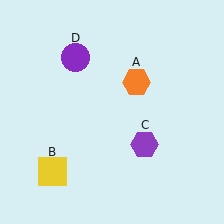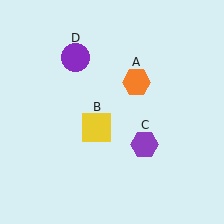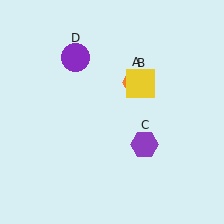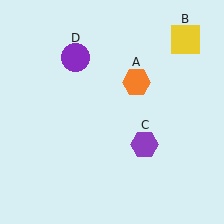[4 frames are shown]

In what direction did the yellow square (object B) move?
The yellow square (object B) moved up and to the right.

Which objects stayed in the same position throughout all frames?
Orange hexagon (object A) and purple hexagon (object C) and purple circle (object D) remained stationary.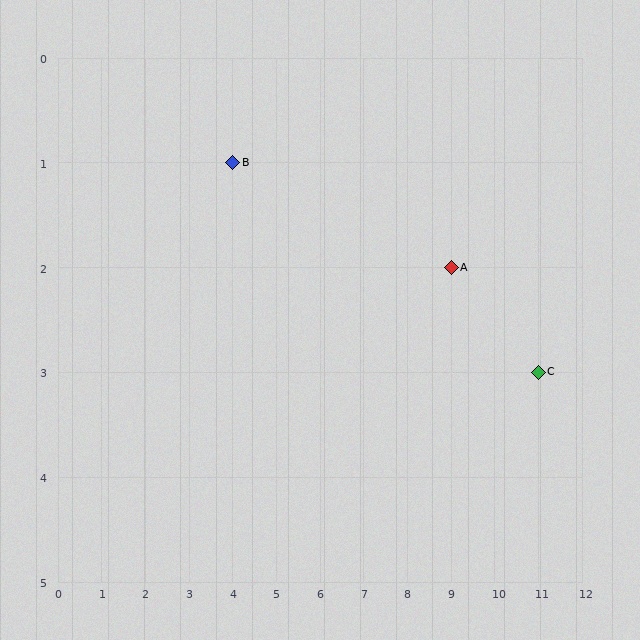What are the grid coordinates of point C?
Point C is at grid coordinates (11, 3).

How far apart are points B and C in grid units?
Points B and C are 7 columns and 2 rows apart (about 7.3 grid units diagonally).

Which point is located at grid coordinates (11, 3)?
Point C is at (11, 3).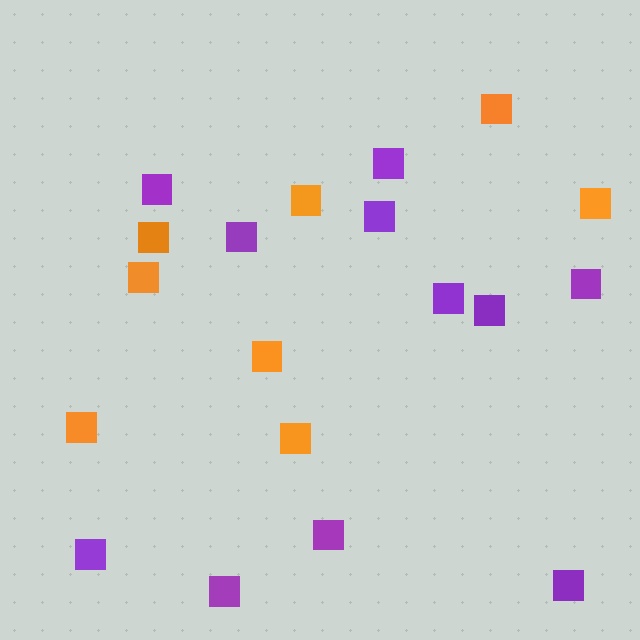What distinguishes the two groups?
There are 2 groups: one group of orange squares (8) and one group of purple squares (11).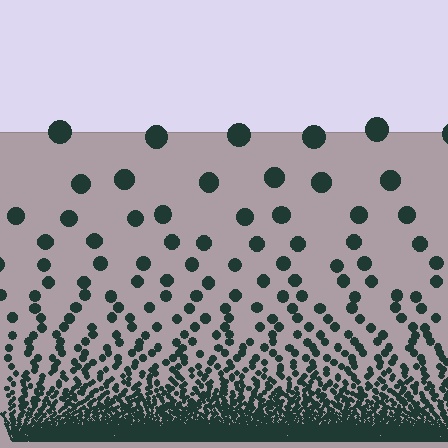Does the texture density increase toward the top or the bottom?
Density increases toward the bottom.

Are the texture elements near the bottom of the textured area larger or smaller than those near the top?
Smaller. The gradient is inverted — elements near the bottom are smaller and denser.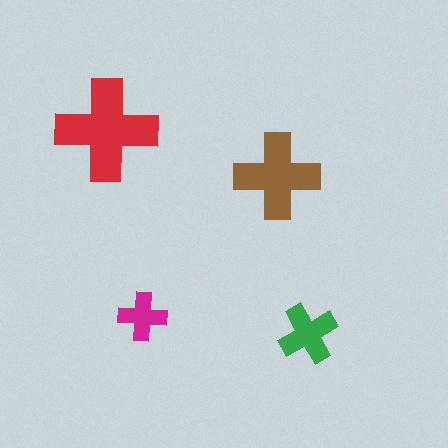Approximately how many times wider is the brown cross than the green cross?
About 1.5 times wider.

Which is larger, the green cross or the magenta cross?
The green one.